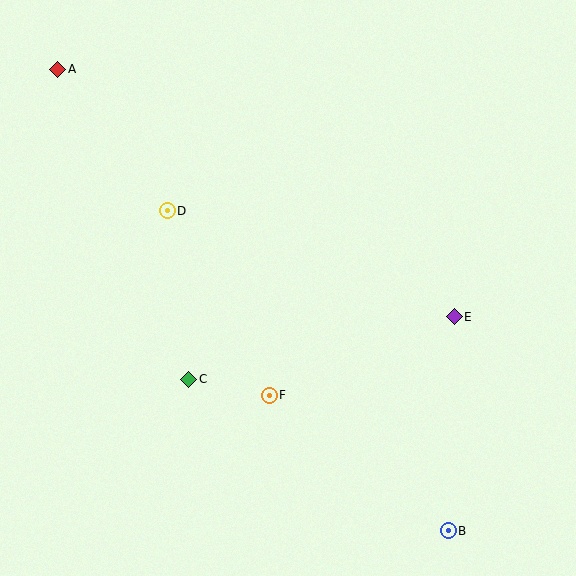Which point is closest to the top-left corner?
Point A is closest to the top-left corner.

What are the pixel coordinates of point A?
Point A is at (58, 69).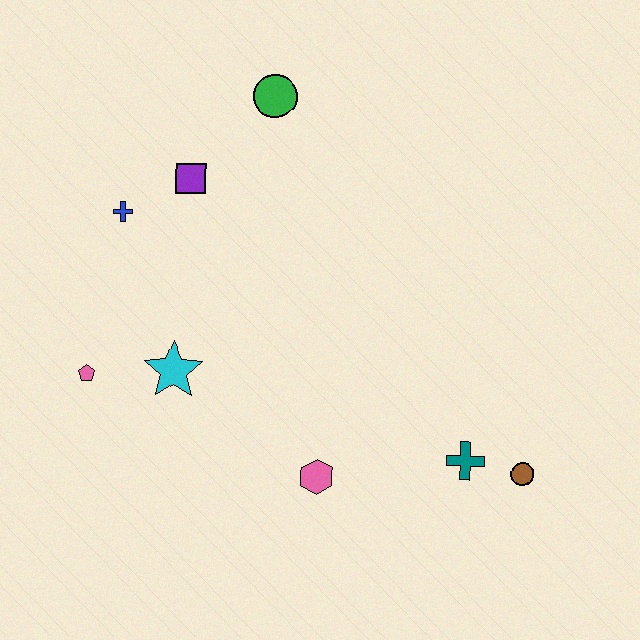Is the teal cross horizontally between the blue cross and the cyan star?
No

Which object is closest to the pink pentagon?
The cyan star is closest to the pink pentagon.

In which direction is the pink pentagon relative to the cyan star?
The pink pentagon is to the left of the cyan star.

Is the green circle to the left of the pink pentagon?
No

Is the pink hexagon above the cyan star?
No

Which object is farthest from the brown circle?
The blue cross is farthest from the brown circle.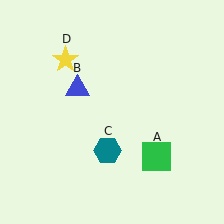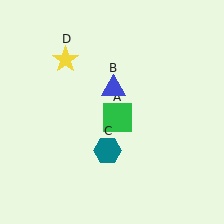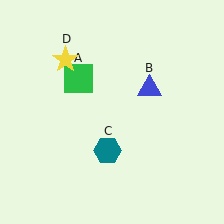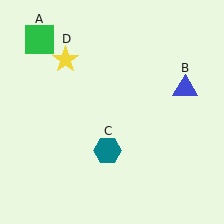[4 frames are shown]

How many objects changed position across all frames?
2 objects changed position: green square (object A), blue triangle (object B).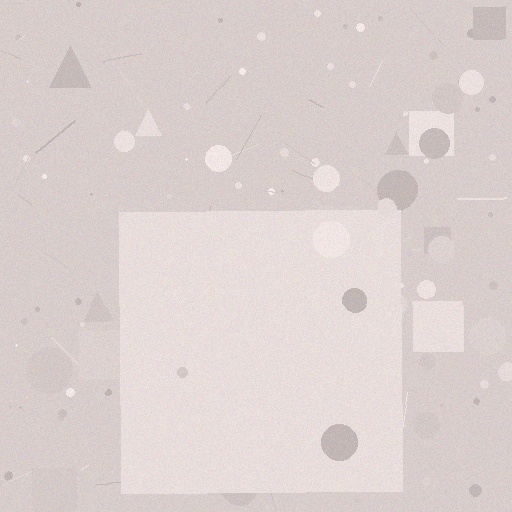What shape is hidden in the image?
A square is hidden in the image.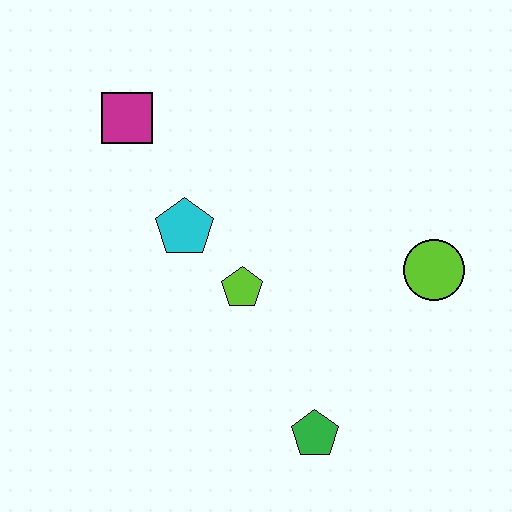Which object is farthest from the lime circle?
The magenta square is farthest from the lime circle.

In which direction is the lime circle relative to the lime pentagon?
The lime circle is to the right of the lime pentagon.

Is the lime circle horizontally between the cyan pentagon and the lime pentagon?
No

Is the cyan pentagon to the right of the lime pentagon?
No